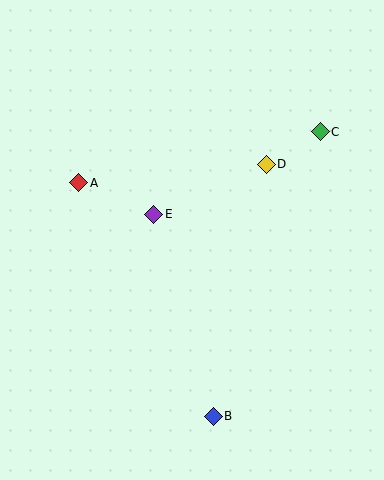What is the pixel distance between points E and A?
The distance between E and A is 82 pixels.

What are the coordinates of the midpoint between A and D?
The midpoint between A and D is at (173, 174).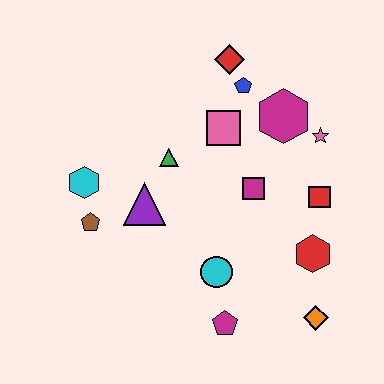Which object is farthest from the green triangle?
The orange diamond is farthest from the green triangle.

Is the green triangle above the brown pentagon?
Yes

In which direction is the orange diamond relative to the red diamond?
The orange diamond is below the red diamond.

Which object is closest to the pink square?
The blue pentagon is closest to the pink square.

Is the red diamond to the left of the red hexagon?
Yes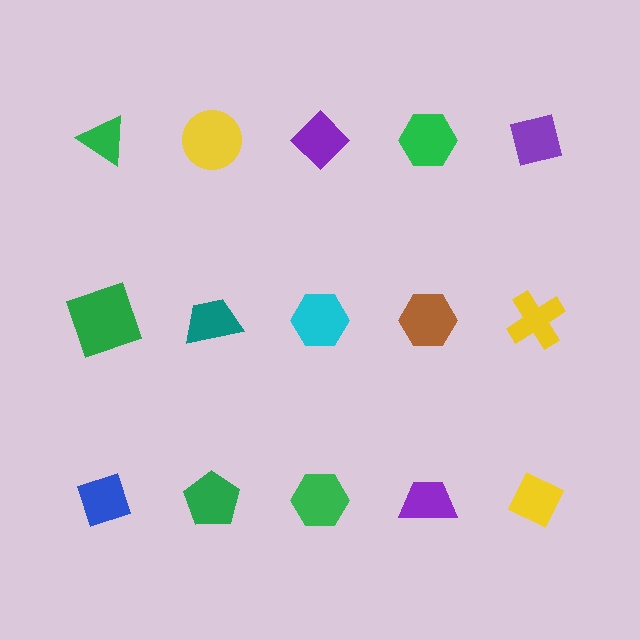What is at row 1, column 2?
A yellow circle.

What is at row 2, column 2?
A teal trapezoid.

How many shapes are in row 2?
5 shapes.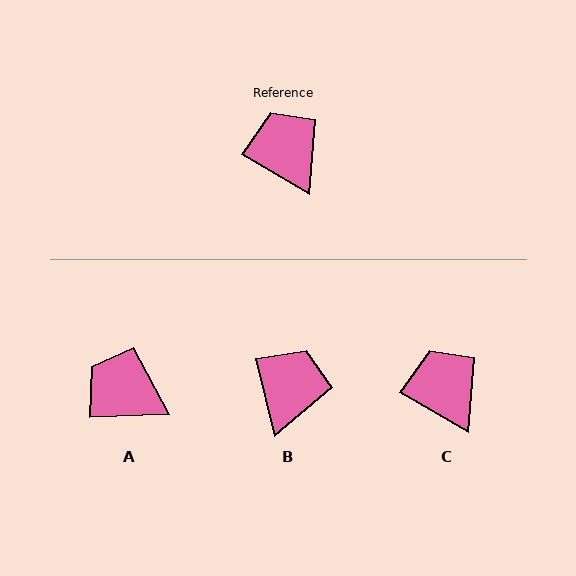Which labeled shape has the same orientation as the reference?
C.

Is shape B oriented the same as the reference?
No, it is off by about 46 degrees.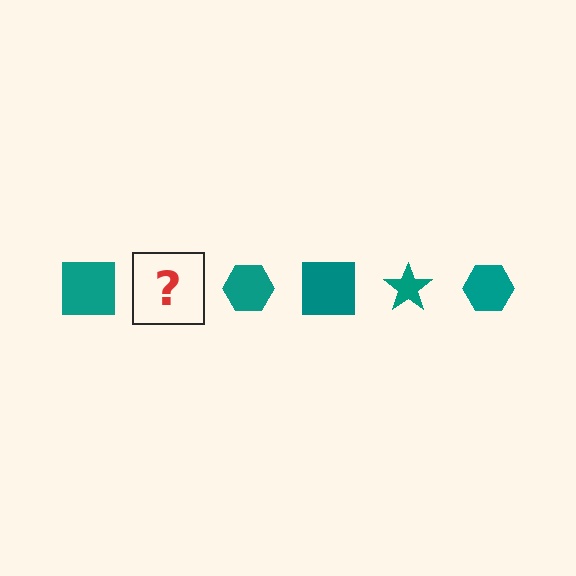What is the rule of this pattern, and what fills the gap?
The rule is that the pattern cycles through square, star, hexagon shapes in teal. The gap should be filled with a teal star.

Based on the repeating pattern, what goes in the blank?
The blank should be a teal star.